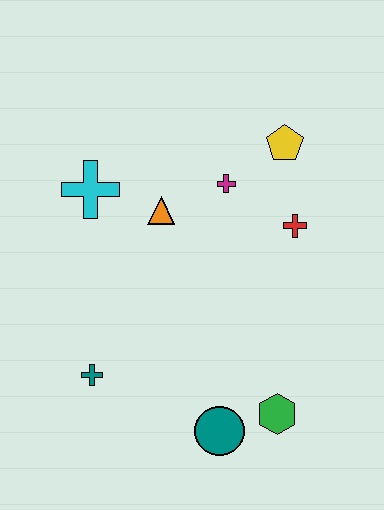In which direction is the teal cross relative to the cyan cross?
The teal cross is below the cyan cross.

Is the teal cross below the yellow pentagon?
Yes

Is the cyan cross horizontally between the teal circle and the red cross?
No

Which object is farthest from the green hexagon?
The cyan cross is farthest from the green hexagon.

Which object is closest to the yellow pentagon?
The magenta cross is closest to the yellow pentagon.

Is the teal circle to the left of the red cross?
Yes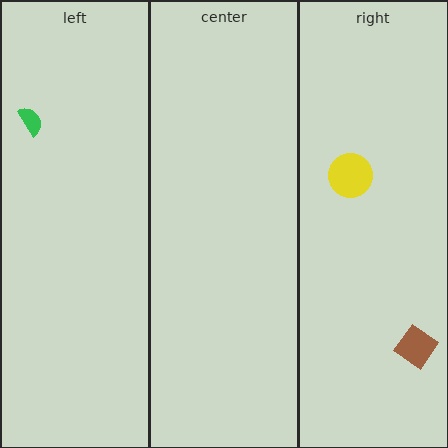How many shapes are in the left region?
1.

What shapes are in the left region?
The green semicircle.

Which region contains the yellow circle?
The right region.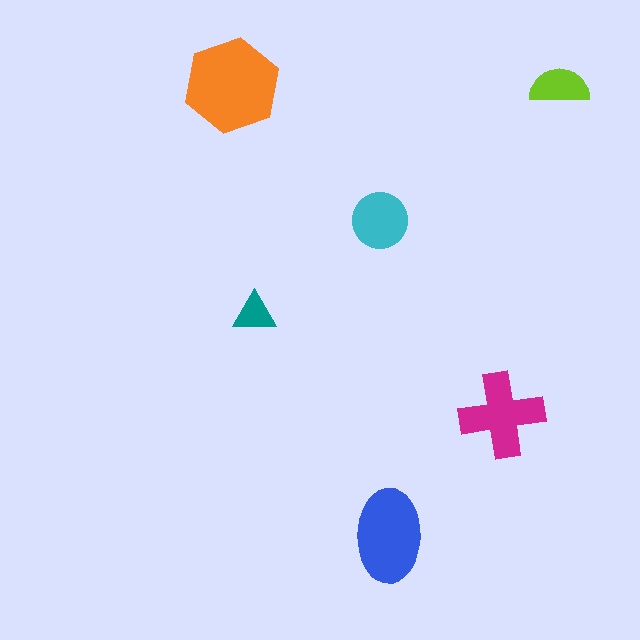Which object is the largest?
The orange hexagon.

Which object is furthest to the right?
The lime semicircle is rightmost.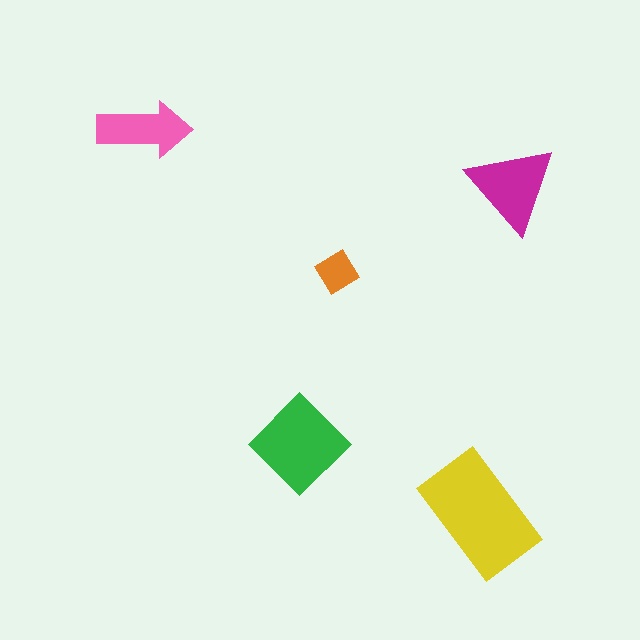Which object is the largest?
The yellow rectangle.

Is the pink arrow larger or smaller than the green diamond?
Smaller.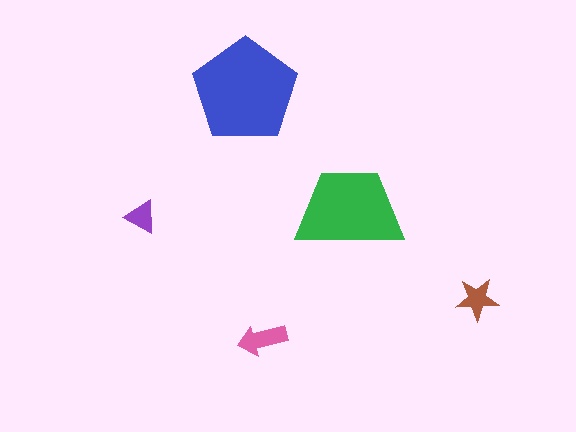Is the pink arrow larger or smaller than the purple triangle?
Larger.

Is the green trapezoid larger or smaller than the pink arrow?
Larger.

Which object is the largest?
The blue pentagon.